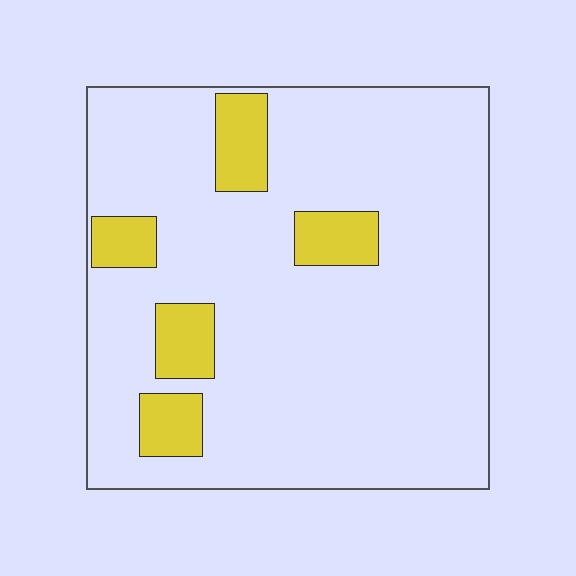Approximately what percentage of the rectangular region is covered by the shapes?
Approximately 15%.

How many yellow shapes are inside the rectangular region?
5.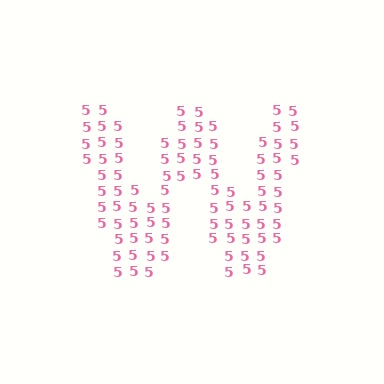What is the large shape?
The large shape is the letter W.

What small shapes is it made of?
It is made of small digit 5's.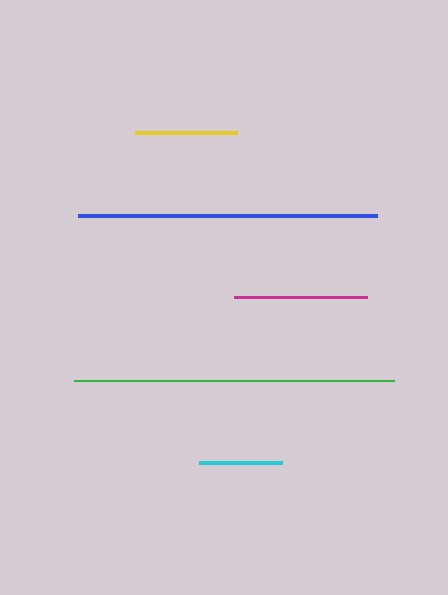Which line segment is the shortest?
The cyan line is the shortest at approximately 83 pixels.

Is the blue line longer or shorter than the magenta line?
The blue line is longer than the magenta line.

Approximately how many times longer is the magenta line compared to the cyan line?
The magenta line is approximately 1.6 times the length of the cyan line.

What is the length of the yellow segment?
The yellow segment is approximately 101 pixels long.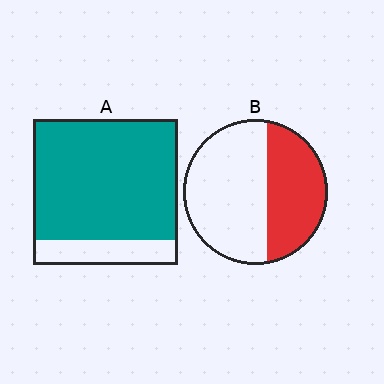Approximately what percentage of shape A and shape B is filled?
A is approximately 85% and B is approximately 40%.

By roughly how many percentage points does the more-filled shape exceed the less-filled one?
By roughly 45 percentage points (A over B).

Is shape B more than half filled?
No.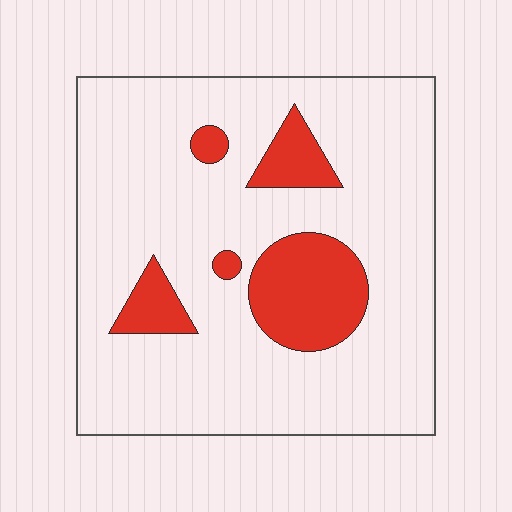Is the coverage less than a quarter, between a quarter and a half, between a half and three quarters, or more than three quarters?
Less than a quarter.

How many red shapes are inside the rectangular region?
5.